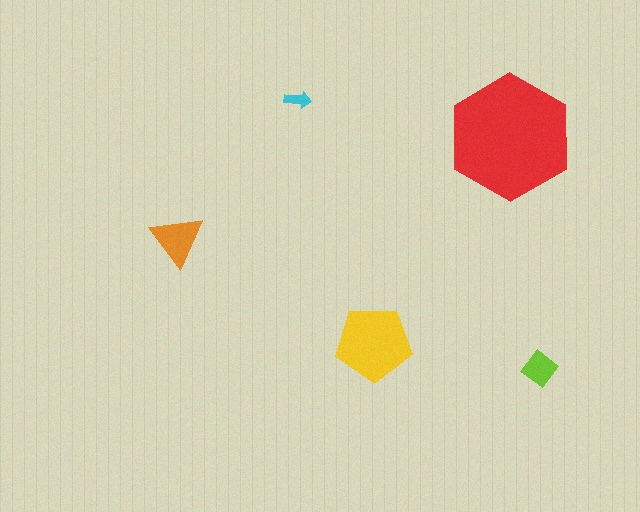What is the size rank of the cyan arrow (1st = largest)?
5th.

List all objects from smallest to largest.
The cyan arrow, the lime diamond, the orange triangle, the yellow pentagon, the red hexagon.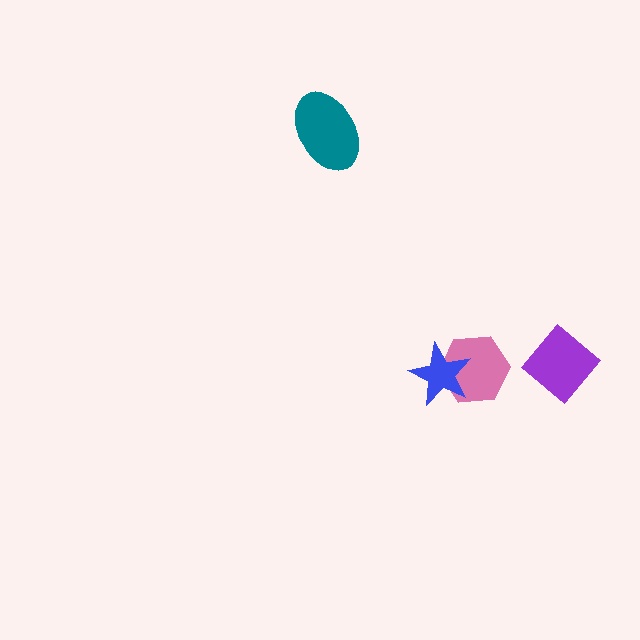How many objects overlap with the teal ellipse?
0 objects overlap with the teal ellipse.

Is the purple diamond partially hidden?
No, no other shape covers it.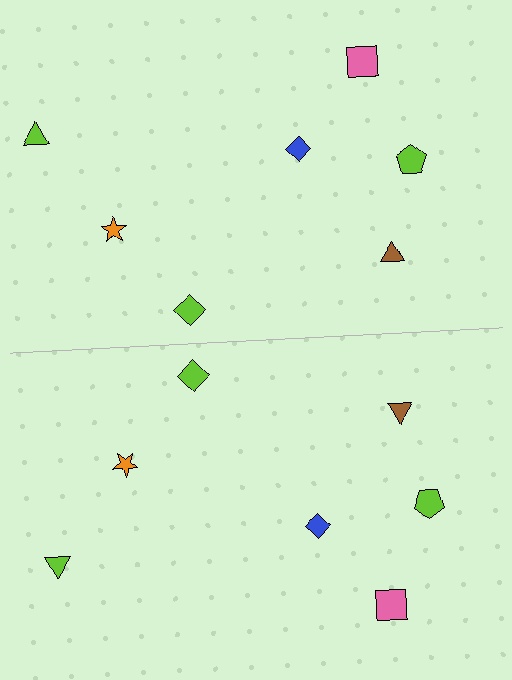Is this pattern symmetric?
Yes, this pattern has bilateral (reflection) symmetry.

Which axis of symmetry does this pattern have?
The pattern has a horizontal axis of symmetry running through the center of the image.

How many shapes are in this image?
There are 14 shapes in this image.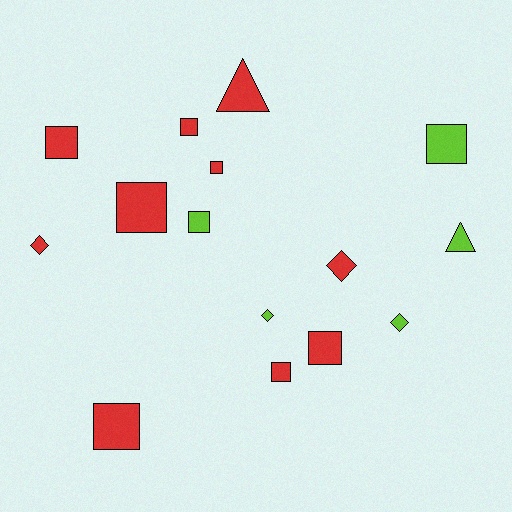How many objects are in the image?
There are 15 objects.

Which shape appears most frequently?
Square, with 9 objects.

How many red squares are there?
There are 7 red squares.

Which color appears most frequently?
Red, with 10 objects.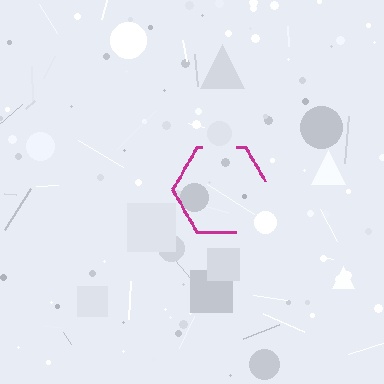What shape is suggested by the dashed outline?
The dashed outline suggests a hexagon.